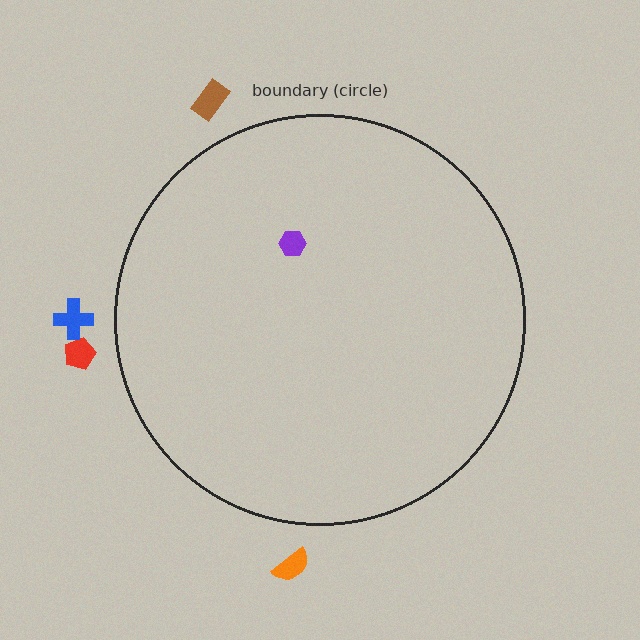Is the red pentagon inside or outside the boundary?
Outside.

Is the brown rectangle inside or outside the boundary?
Outside.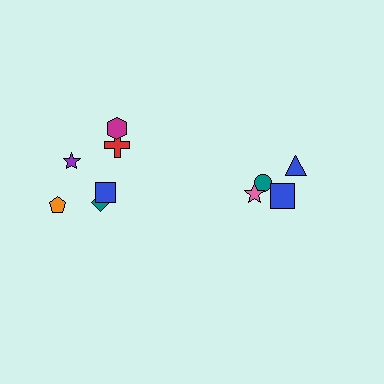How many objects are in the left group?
There are 6 objects.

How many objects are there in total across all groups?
There are 10 objects.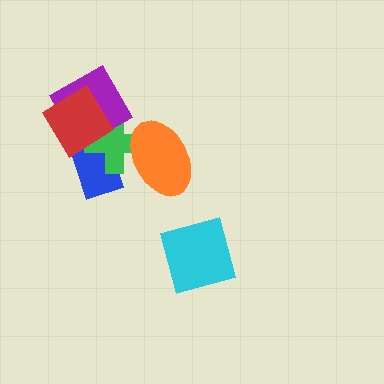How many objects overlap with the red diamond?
3 objects overlap with the red diamond.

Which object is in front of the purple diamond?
The red diamond is in front of the purple diamond.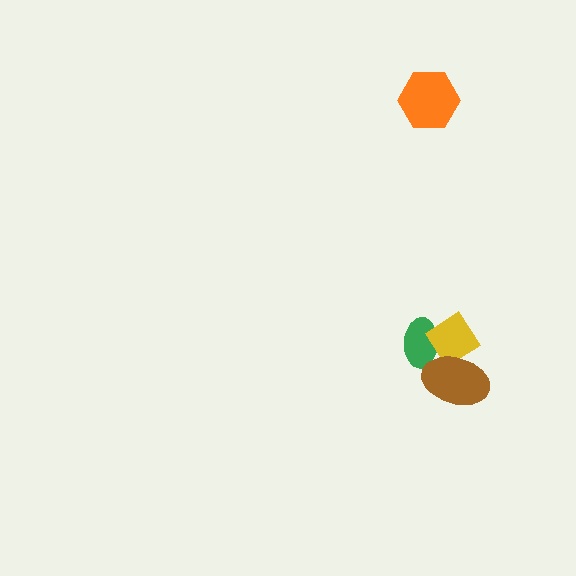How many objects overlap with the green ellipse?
2 objects overlap with the green ellipse.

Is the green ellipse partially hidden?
Yes, it is partially covered by another shape.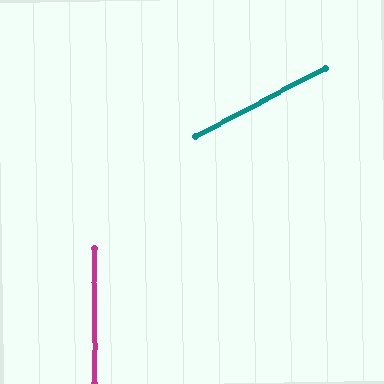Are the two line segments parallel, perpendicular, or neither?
Neither parallel nor perpendicular — they differ by about 62°.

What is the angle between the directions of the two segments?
Approximately 62 degrees.